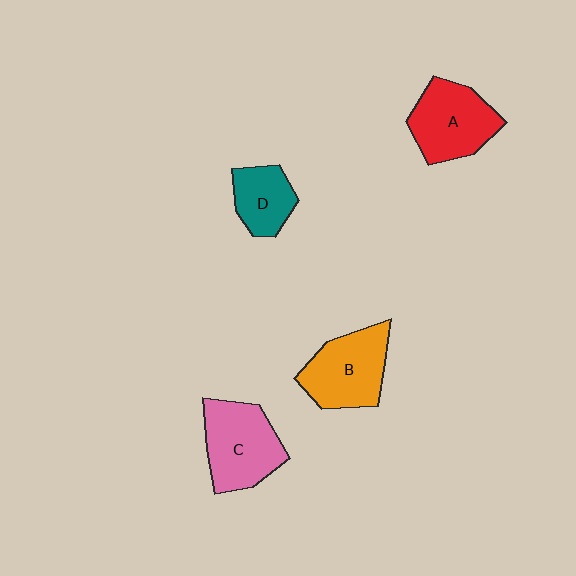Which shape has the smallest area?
Shape D (teal).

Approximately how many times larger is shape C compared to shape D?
Approximately 1.6 times.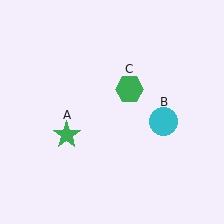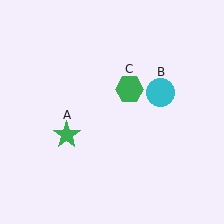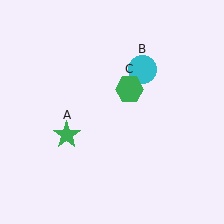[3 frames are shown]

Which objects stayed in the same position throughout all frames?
Green star (object A) and green hexagon (object C) remained stationary.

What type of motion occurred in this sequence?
The cyan circle (object B) rotated counterclockwise around the center of the scene.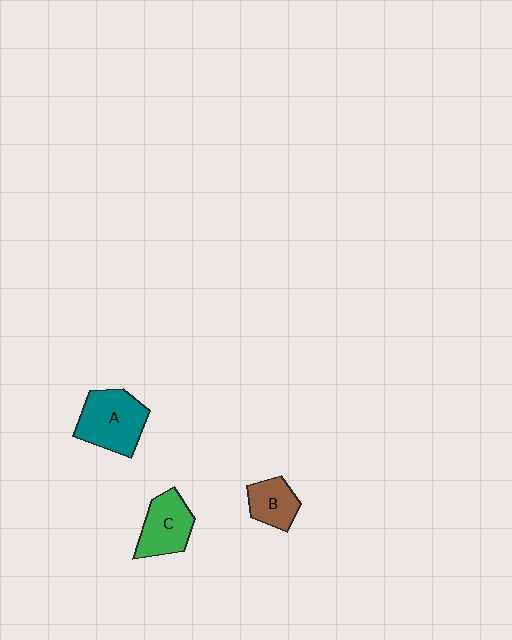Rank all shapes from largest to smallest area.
From largest to smallest: A (teal), C (green), B (brown).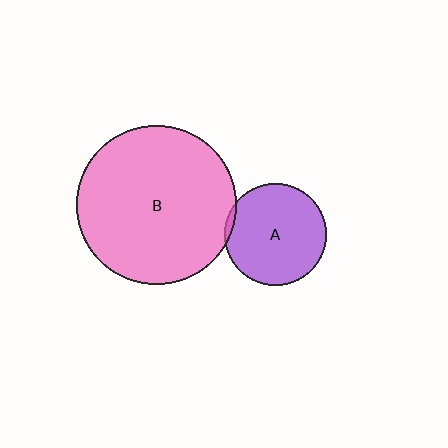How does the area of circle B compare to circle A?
Approximately 2.5 times.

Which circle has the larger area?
Circle B (pink).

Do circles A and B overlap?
Yes.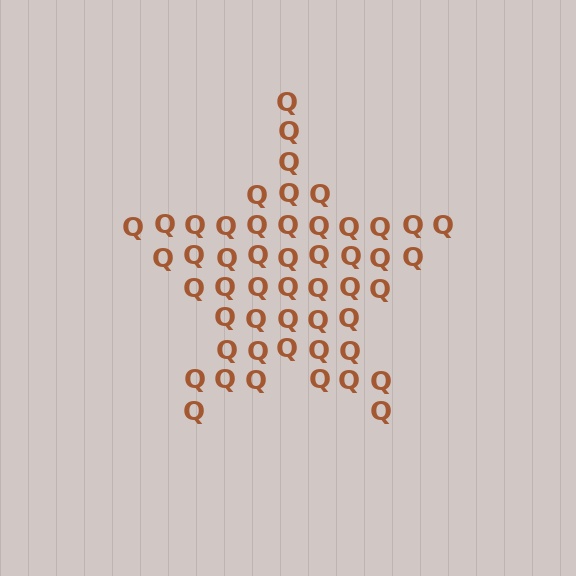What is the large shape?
The large shape is a star.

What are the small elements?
The small elements are letter Q's.